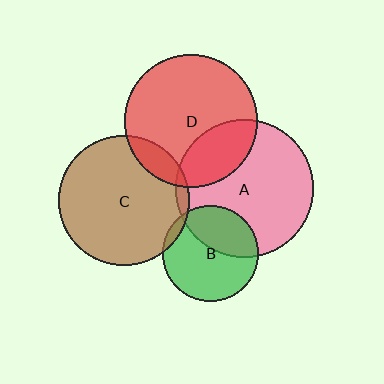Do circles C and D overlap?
Yes.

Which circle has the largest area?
Circle A (pink).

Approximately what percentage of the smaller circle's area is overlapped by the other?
Approximately 10%.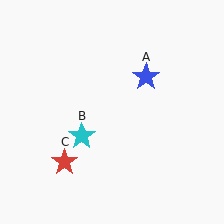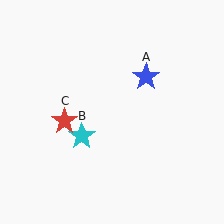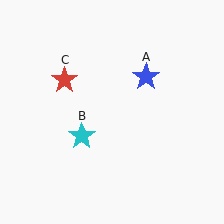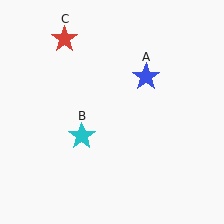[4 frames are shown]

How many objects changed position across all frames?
1 object changed position: red star (object C).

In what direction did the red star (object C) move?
The red star (object C) moved up.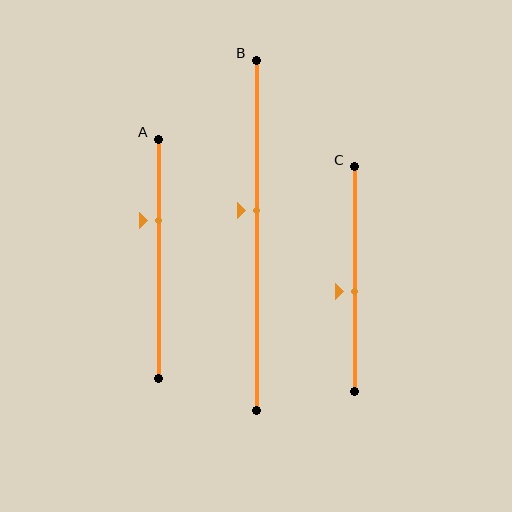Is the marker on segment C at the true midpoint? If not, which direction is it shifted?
No, the marker on segment C is shifted downward by about 6% of the segment length.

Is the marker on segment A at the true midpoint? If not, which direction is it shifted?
No, the marker on segment A is shifted upward by about 16% of the segment length.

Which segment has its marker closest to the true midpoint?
Segment C has its marker closest to the true midpoint.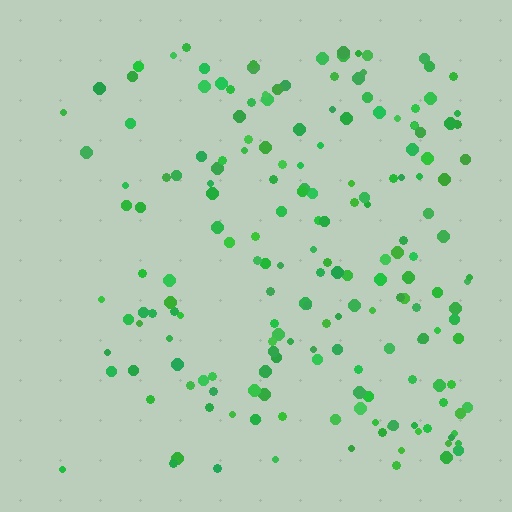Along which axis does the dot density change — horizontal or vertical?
Horizontal.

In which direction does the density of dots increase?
From left to right, with the right side densest.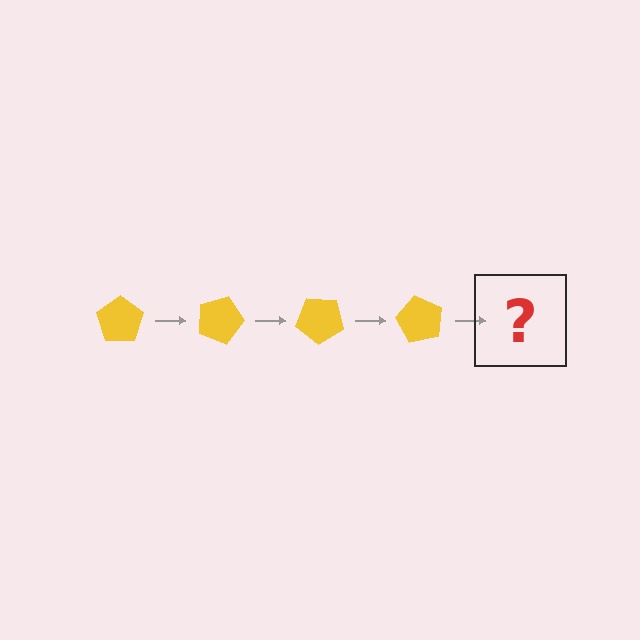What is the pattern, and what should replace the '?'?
The pattern is that the pentagon rotates 20 degrees each step. The '?' should be a yellow pentagon rotated 80 degrees.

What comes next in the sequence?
The next element should be a yellow pentagon rotated 80 degrees.